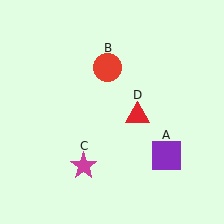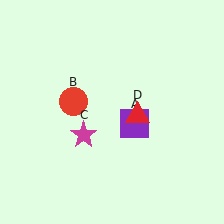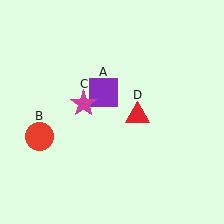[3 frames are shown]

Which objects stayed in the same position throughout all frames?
Red triangle (object D) remained stationary.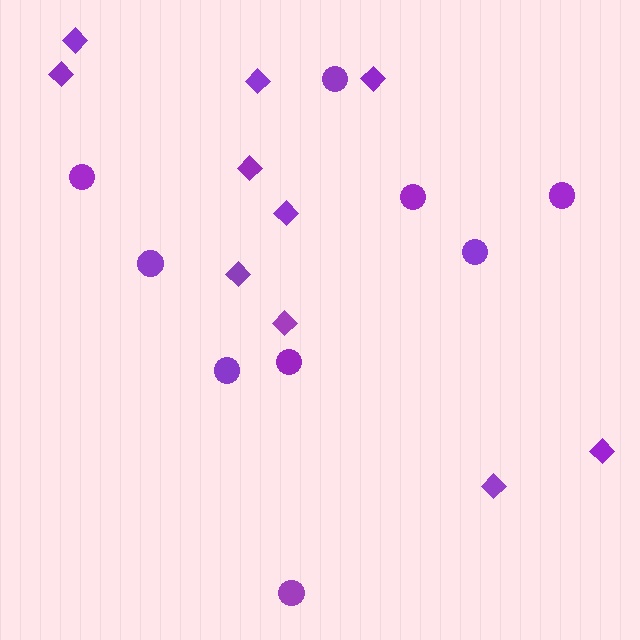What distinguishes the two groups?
There are 2 groups: one group of circles (9) and one group of diamonds (10).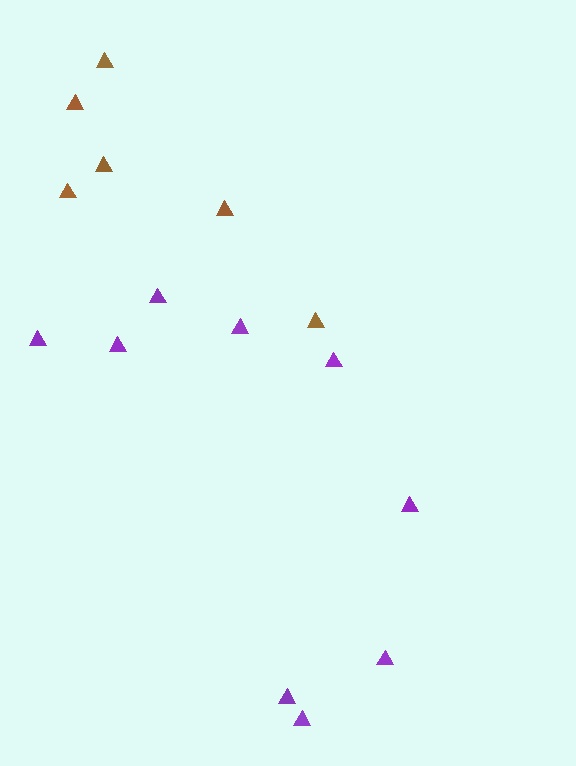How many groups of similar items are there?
There are 2 groups: one group of purple triangles (9) and one group of brown triangles (6).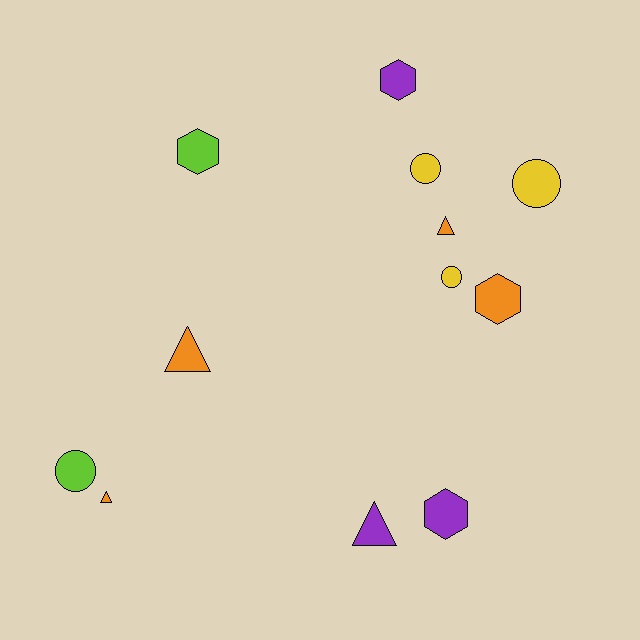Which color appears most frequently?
Orange, with 4 objects.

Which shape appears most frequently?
Hexagon, with 4 objects.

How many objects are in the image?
There are 12 objects.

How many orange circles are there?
There are no orange circles.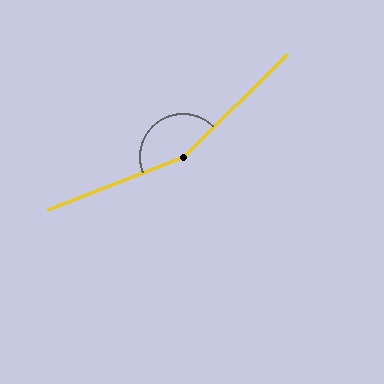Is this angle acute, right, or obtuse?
It is obtuse.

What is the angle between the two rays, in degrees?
Approximately 157 degrees.